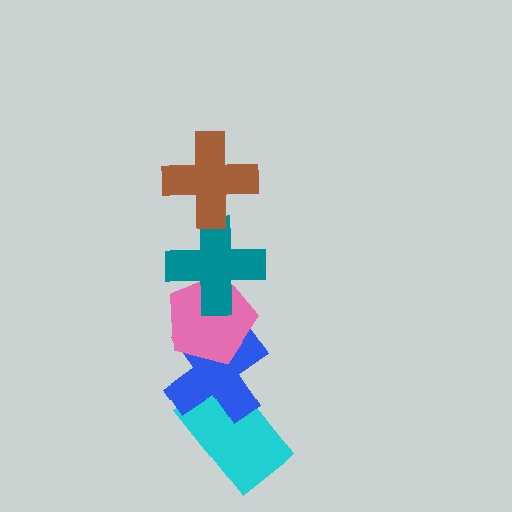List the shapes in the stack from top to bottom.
From top to bottom: the brown cross, the teal cross, the pink pentagon, the blue cross, the cyan rectangle.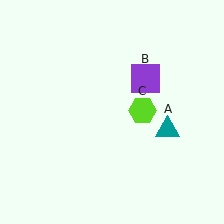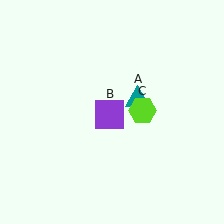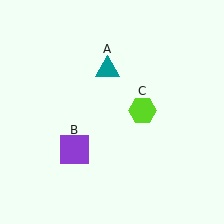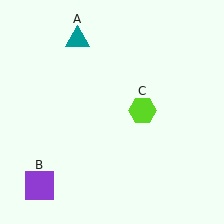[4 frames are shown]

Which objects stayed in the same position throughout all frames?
Lime hexagon (object C) remained stationary.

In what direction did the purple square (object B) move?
The purple square (object B) moved down and to the left.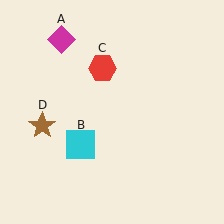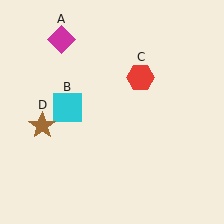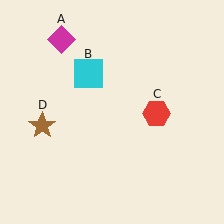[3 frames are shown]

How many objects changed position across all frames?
2 objects changed position: cyan square (object B), red hexagon (object C).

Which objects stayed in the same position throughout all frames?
Magenta diamond (object A) and brown star (object D) remained stationary.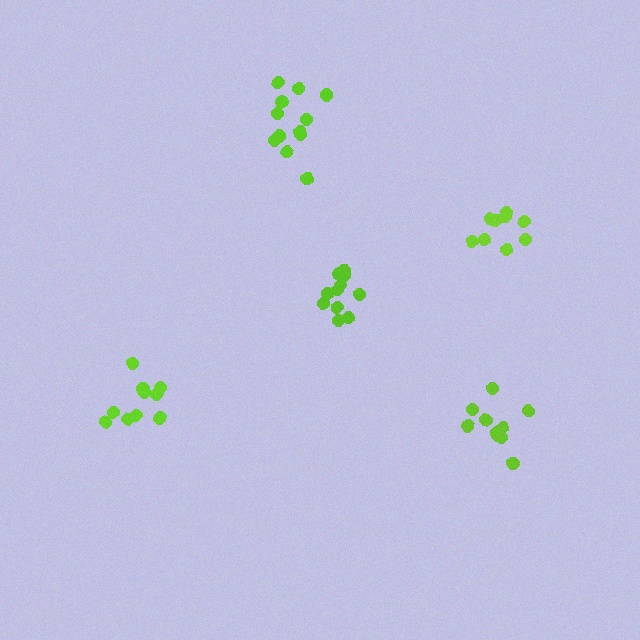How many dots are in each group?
Group 1: 9 dots, Group 2: 11 dots, Group 3: 10 dots, Group 4: 12 dots, Group 5: 11 dots (53 total).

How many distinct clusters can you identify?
There are 5 distinct clusters.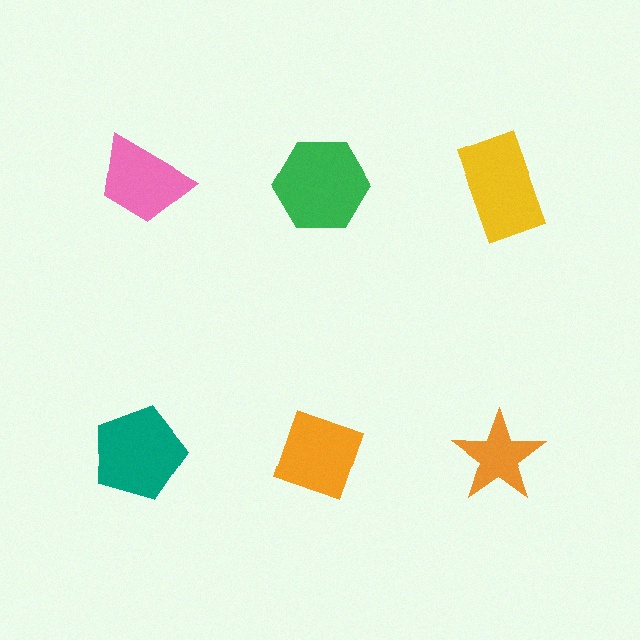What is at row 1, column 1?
A pink trapezoid.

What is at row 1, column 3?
A yellow rectangle.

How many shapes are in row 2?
3 shapes.